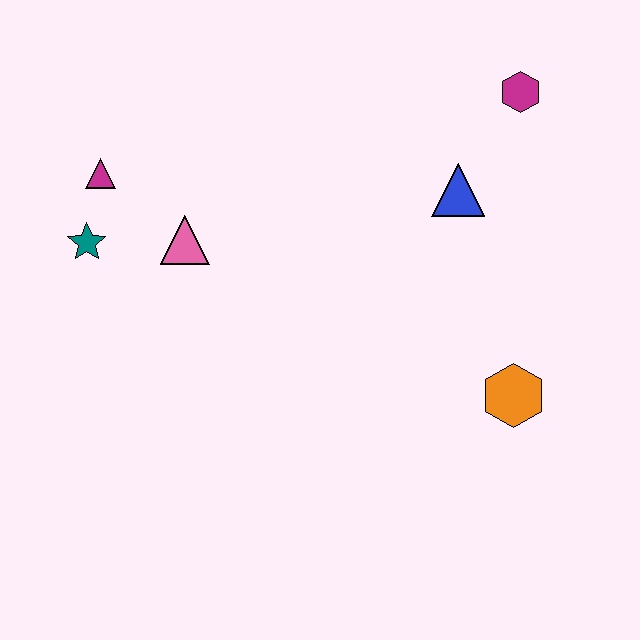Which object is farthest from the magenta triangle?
The orange hexagon is farthest from the magenta triangle.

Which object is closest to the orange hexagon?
The blue triangle is closest to the orange hexagon.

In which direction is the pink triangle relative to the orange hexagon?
The pink triangle is to the left of the orange hexagon.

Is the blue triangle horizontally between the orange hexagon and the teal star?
Yes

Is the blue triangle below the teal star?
No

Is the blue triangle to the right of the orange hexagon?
No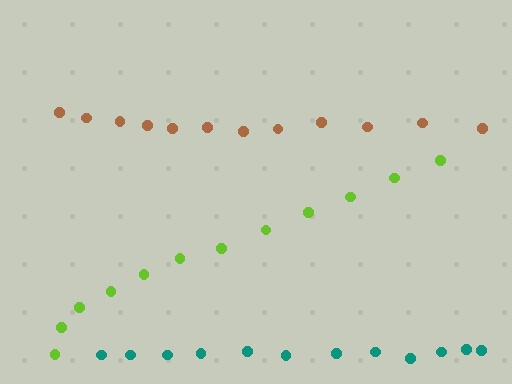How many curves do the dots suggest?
There are 3 distinct paths.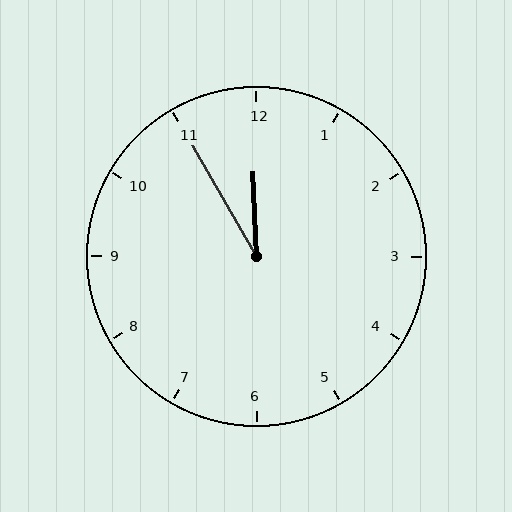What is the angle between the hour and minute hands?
Approximately 28 degrees.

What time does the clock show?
11:55.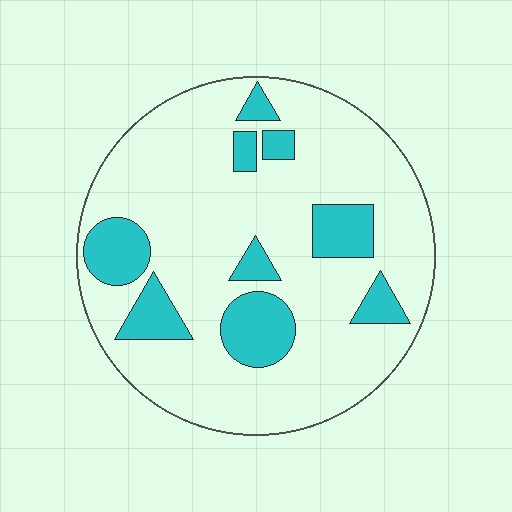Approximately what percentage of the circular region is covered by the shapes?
Approximately 20%.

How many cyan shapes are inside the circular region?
9.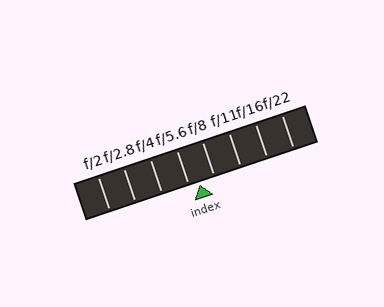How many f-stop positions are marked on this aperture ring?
There are 8 f-stop positions marked.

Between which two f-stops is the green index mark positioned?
The index mark is between f/5.6 and f/8.